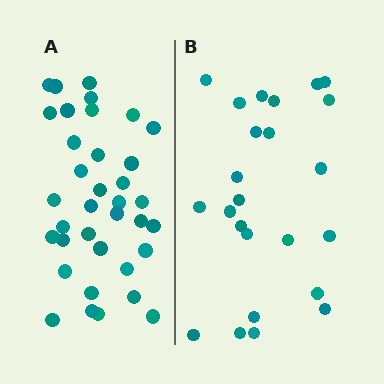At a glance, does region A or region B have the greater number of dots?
Region A (the left region) has more dots.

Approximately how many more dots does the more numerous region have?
Region A has roughly 12 or so more dots than region B.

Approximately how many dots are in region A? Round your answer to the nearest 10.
About 40 dots. (The exact count is 36, which rounds to 40.)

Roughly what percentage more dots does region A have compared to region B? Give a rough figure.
About 50% more.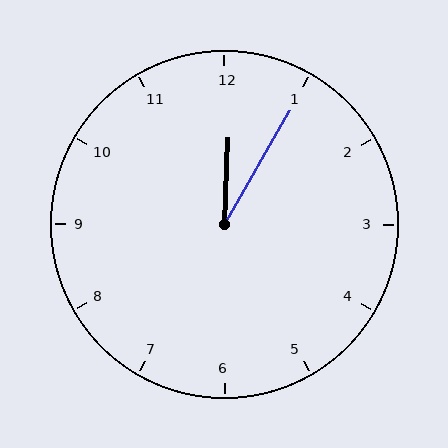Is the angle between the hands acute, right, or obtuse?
It is acute.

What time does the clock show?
12:05.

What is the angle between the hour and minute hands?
Approximately 28 degrees.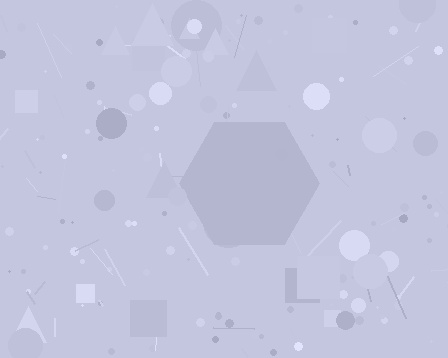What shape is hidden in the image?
A hexagon is hidden in the image.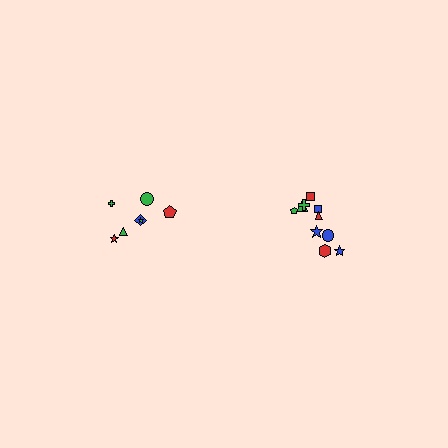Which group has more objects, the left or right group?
The right group.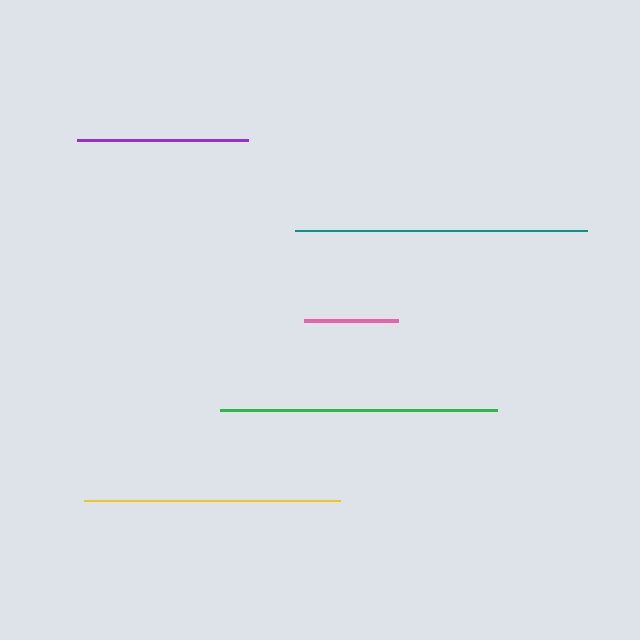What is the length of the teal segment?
The teal segment is approximately 292 pixels long.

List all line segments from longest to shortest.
From longest to shortest: teal, green, yellow, purple, pink.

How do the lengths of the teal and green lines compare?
The teal and green lines are approximately the same length.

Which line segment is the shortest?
The pink line is the shortest at approximately 94 pixels.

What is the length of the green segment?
The green segment is approximately 276 pixels long.